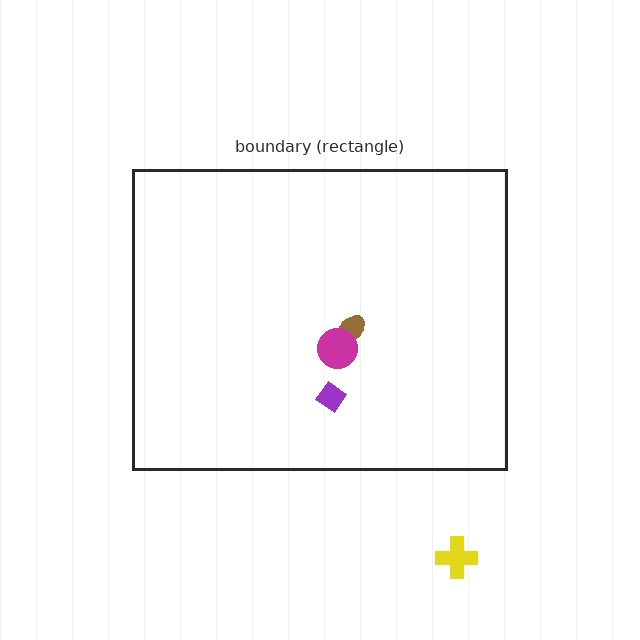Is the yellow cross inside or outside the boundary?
Outside.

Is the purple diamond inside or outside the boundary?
Inside.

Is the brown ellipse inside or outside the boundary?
Inside.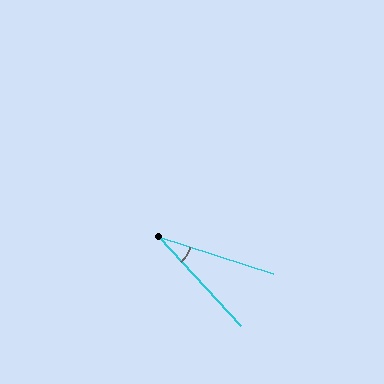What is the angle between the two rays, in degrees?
Approximately 30 degrees.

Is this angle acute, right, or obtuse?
It is acute.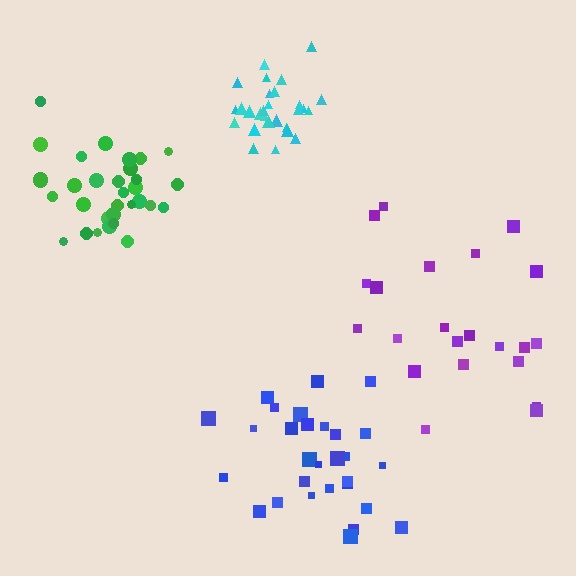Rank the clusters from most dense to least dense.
cyan, green, blue, purple.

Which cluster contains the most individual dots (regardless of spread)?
Green (32).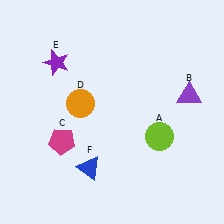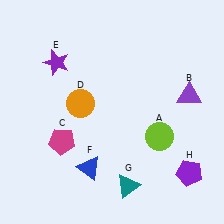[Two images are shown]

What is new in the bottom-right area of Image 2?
A purple pentagon (H) was added in the bottom-right area of Image 2.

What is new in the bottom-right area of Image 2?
A teal triangle (G) was added in the bottom-right area of Image 2.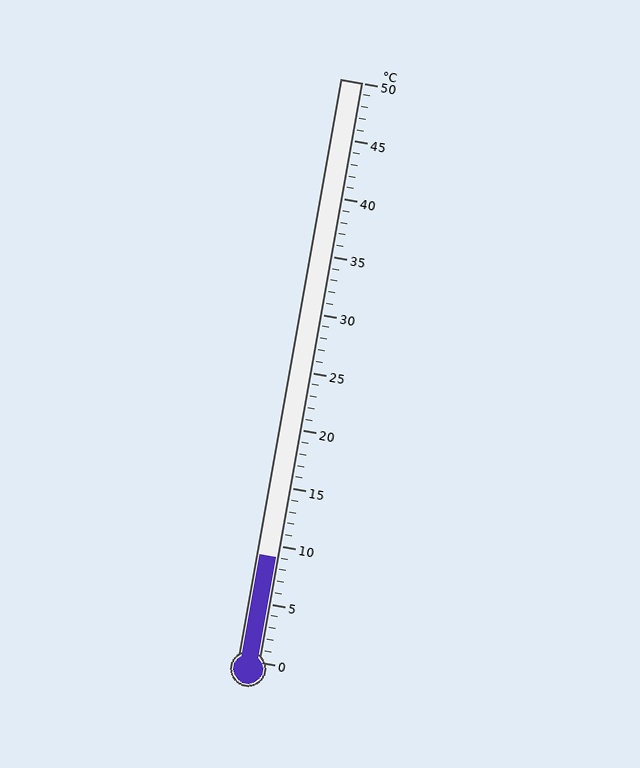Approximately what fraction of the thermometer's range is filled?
The thermometer is filled to approximately 20% of its range.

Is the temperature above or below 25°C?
The temperature is below 25°C.